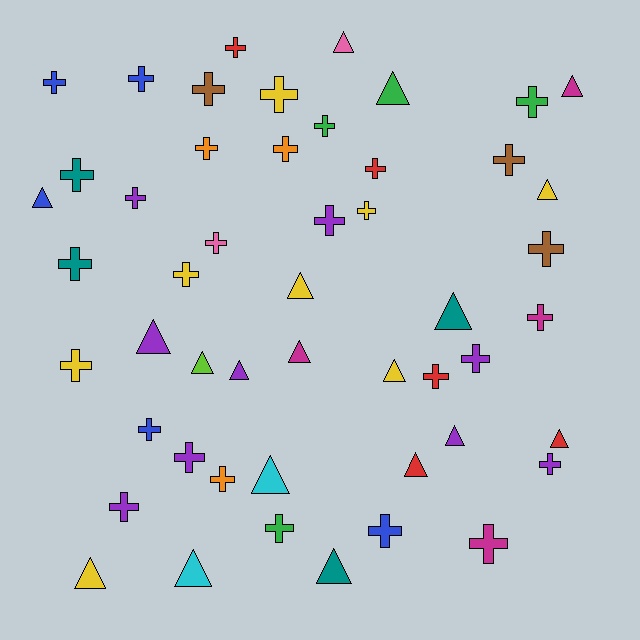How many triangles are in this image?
There are 19 triangles.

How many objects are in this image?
There are 50 objects.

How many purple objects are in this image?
There are 9 purple objects.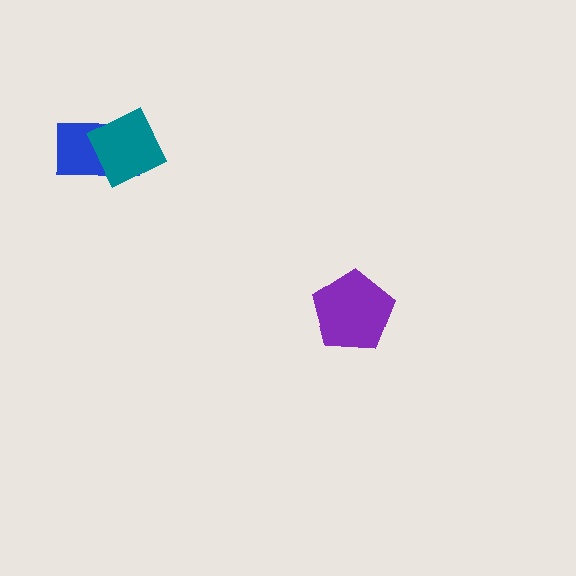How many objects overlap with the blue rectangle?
1 object overlaps with the blue rectangle.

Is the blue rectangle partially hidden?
Yes, it is partially covered by another shape.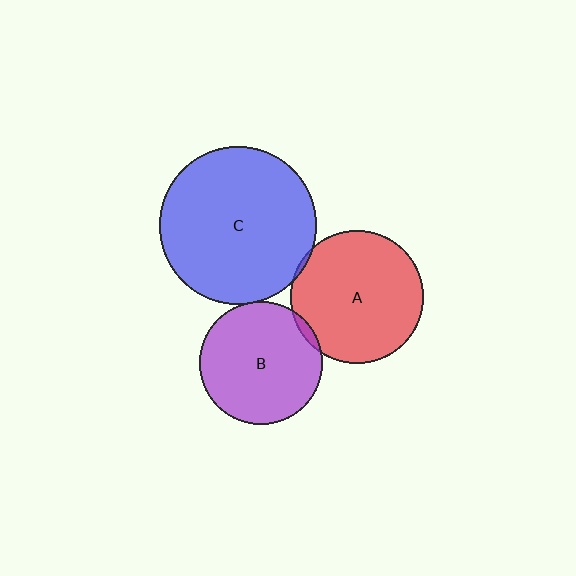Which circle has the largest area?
Circle C (blue).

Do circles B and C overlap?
Yes.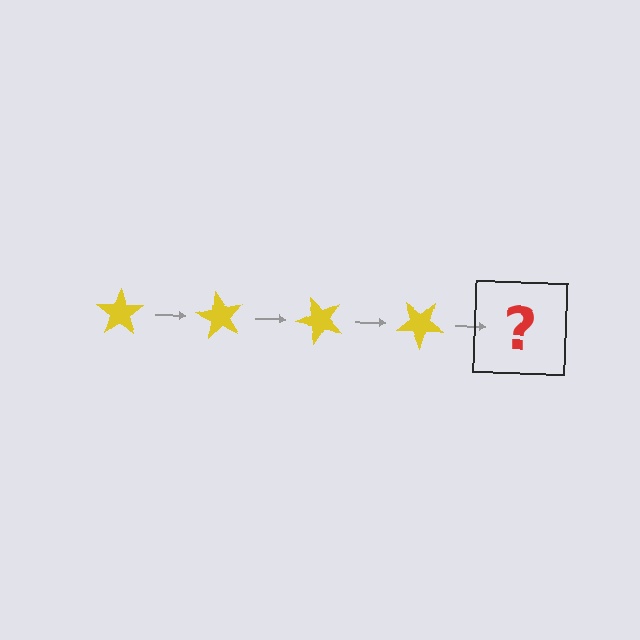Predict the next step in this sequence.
The next step is a yellow star rotated 240 degrees.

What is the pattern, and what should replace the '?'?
The pattern is that the star rotates 60 degrees each step. The '?' should be a yellow star rotated 240 degrees.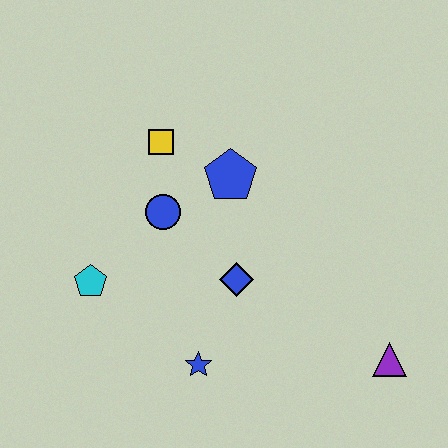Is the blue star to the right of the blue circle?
Yes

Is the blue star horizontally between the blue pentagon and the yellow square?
Yes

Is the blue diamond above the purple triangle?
Yes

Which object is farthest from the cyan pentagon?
The purple triangle is farthest from the cyan pentagon.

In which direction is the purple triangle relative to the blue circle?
The purple triangle is to the right of the blue circle.